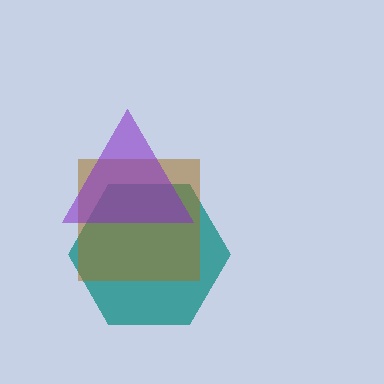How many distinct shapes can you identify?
There are 3 distinct shapes: a teal hexagon, a brown square, a purple triangle.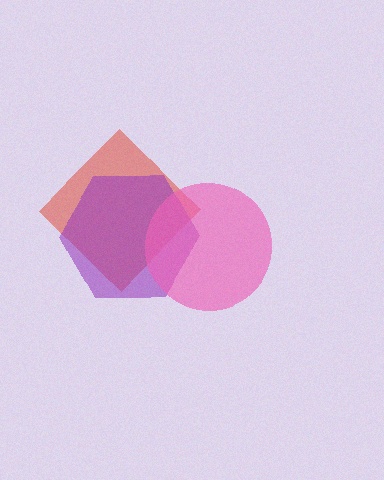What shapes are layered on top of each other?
The layered shapes are: a red diamond, a purple hexagon, a pink circle.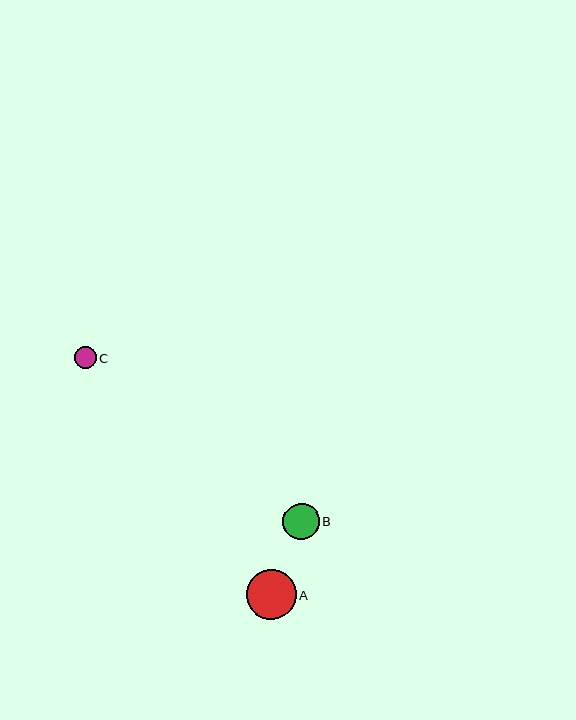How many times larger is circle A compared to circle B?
Circle A is approximately 1.4 times the size of circle B.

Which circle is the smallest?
Circle C is the smallest with a size of approximately 22 pixels.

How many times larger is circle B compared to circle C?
Circle B is approximately 1.6 times the size of circle C.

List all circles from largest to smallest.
From largest to smallest: A, B, C.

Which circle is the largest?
Circle A is the largest with a size of approximately 50 pixels.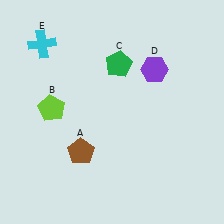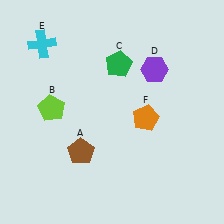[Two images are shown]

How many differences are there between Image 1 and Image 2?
There is 1 difference between the two images.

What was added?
An orange pentagon (F) was added in Image 2.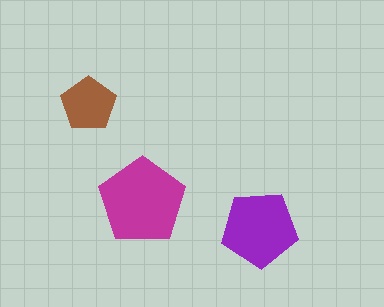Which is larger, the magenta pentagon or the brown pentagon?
The magenta one.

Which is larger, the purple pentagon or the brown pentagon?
The purple one.